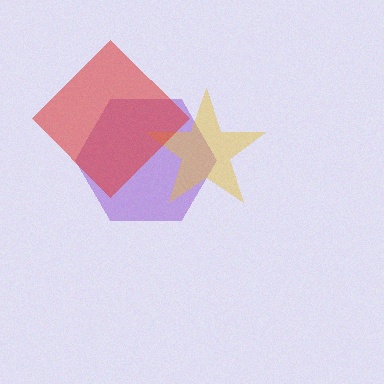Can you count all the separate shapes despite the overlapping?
Yes, there are 3 separate shapes.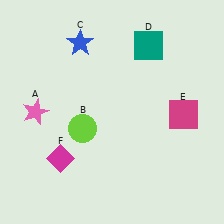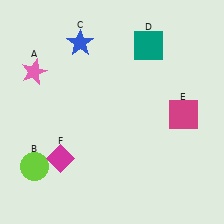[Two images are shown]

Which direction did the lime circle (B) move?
The lime circle (B) moved left.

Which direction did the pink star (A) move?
The pink star (A) moved up.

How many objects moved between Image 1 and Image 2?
2 objects moved between the two images.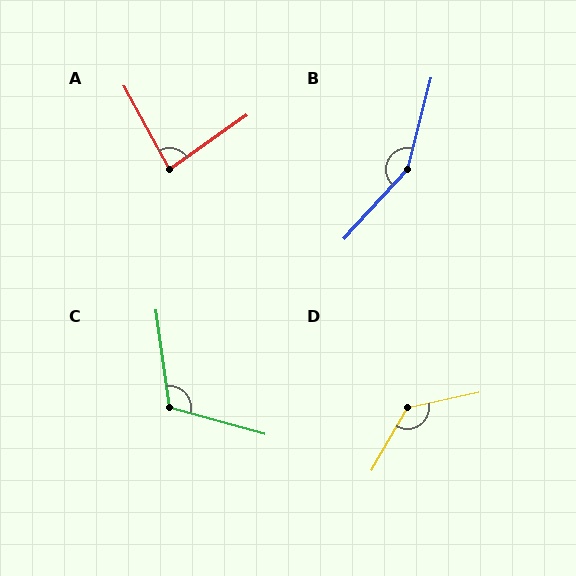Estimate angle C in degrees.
Approximately 113 degrees.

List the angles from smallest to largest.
A (83°), C (113°), D (132°), B (152°).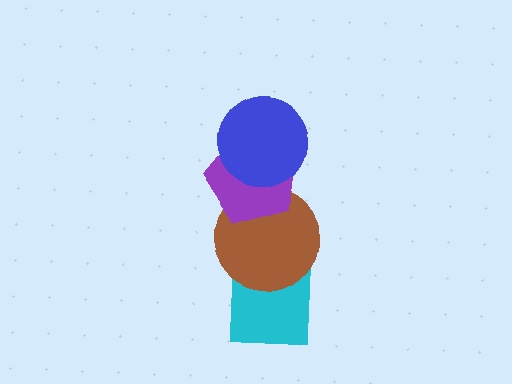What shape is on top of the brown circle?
The purple pentagon is on top of the brown circle.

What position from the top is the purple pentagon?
The purple pentagon is 2nd from the top.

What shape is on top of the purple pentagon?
The blue circle is on top of the purple pentagon.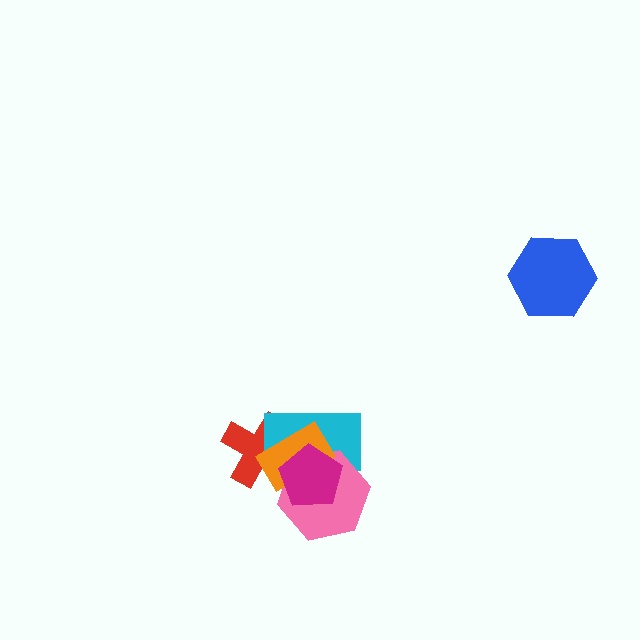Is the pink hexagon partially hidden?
Yes, it is partially covered by another shape.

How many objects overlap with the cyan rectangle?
4 objects overlap with the cyan rectangle.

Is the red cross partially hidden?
Yes, it is partially covered by another shape.